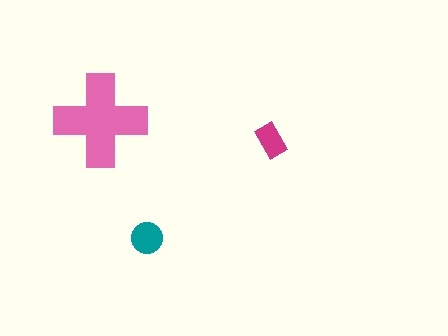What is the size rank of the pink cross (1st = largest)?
1st.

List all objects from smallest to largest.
The magenta rectangle, the teal circle, the pink cross.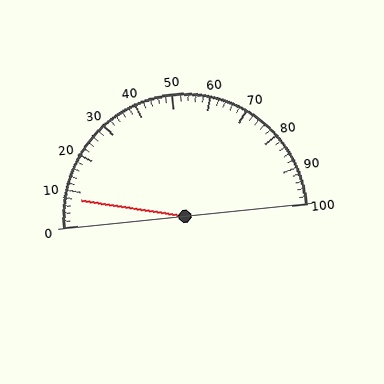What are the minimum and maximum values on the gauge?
The gauge ranges from 0 to 100.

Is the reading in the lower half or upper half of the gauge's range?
The reading is in the lower half of the range (0 to 100).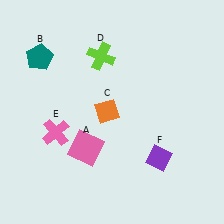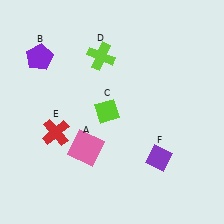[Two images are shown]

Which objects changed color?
B changed from teal to purple. C changed from orange to lime. E changed from pink to red.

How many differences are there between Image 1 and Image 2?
There are 3 differences between the two images.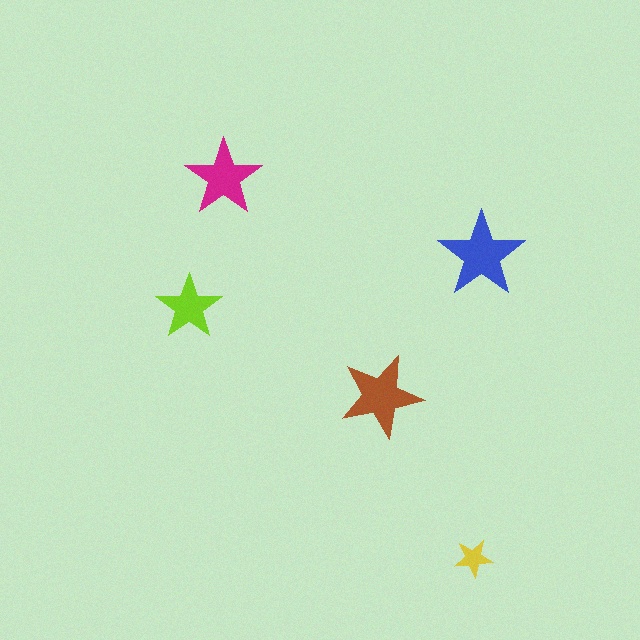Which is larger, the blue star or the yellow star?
The blue one.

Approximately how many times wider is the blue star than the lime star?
About 1.5 times wider.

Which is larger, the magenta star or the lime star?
The magenta one.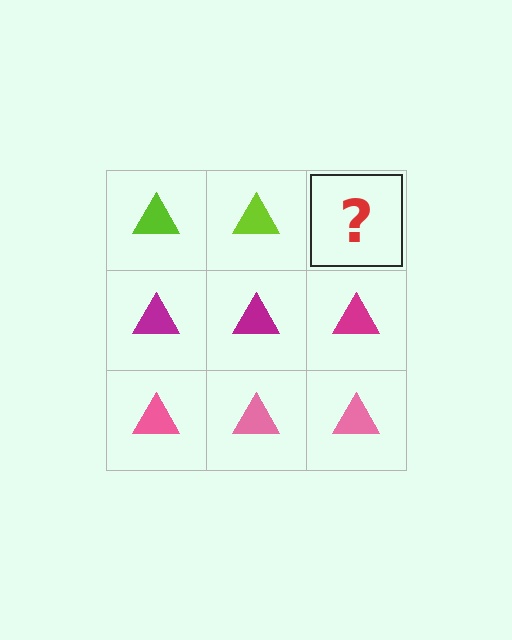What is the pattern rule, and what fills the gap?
The rule is that each row has a consistent color. The gap should be filled with a lime triangle.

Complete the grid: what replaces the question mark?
The question mark should be replaced with a lime triangle.